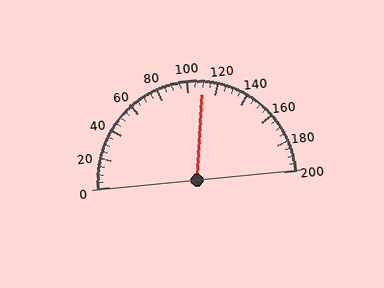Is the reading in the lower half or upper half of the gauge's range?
The reading is in the upper half of the range (0 to 200).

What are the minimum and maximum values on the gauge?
The gauge ranges from 0 to 200.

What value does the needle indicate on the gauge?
The needle indicates approximately 110.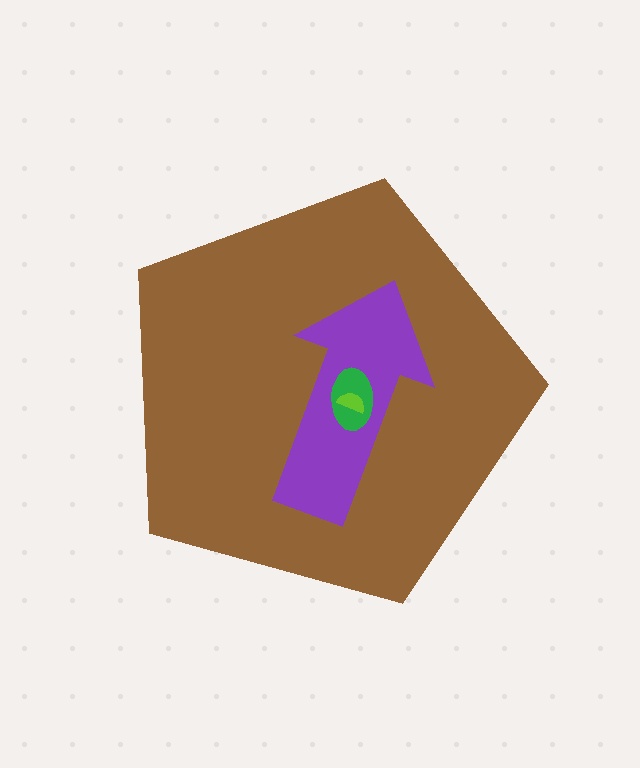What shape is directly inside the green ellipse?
The lime semicircle.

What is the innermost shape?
The lime semicircle.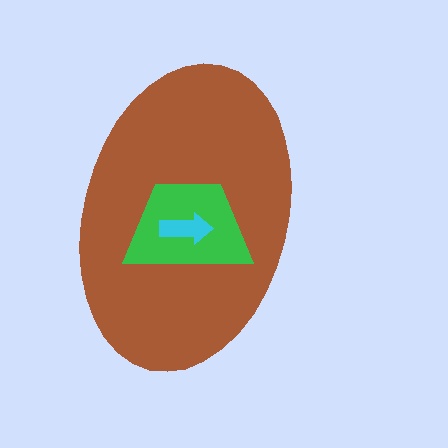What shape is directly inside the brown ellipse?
The green trapezoid.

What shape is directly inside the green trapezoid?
The cyan arrow.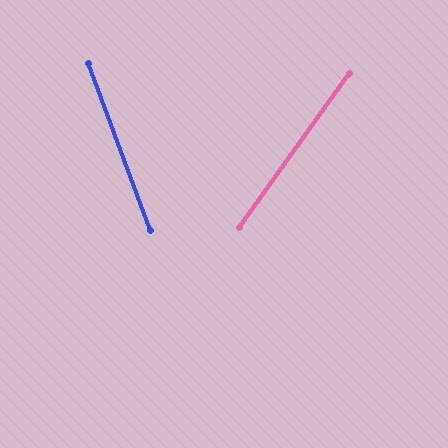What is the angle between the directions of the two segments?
Approximately 56 degrees.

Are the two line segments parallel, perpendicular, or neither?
Neither parallel nor perpendicular — they differ by about 56°.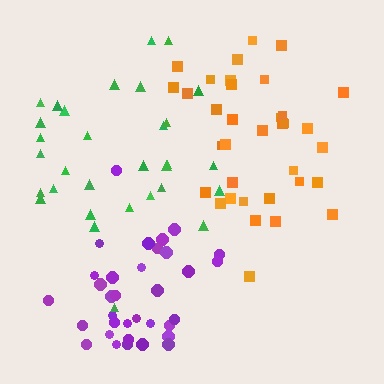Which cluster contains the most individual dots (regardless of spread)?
Orange (35).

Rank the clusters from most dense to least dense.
purple, orange, green.